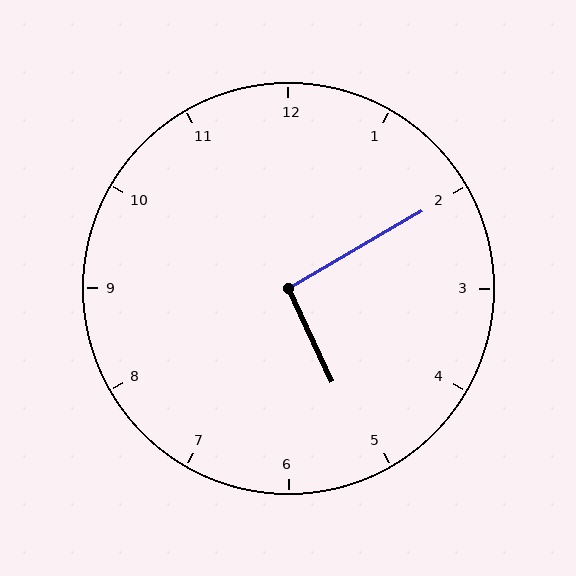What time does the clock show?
5:10.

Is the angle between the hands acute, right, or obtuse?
It is right.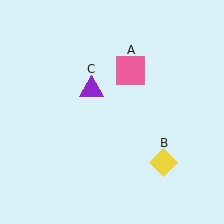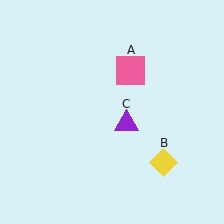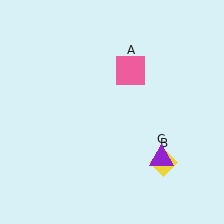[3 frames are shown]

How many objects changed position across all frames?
1 object changed position: purple triangle (object C).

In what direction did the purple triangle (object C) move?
The purple triangle (object C) moved down and to the right.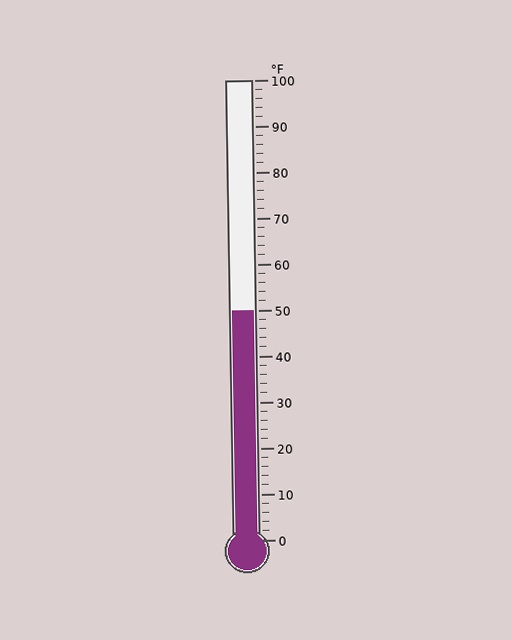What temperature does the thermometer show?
The thermometer shows approximately 50°F.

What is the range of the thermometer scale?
The thermometer scale ranges from 0°F to 100°F.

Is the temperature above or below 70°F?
The temperature is below 70°F.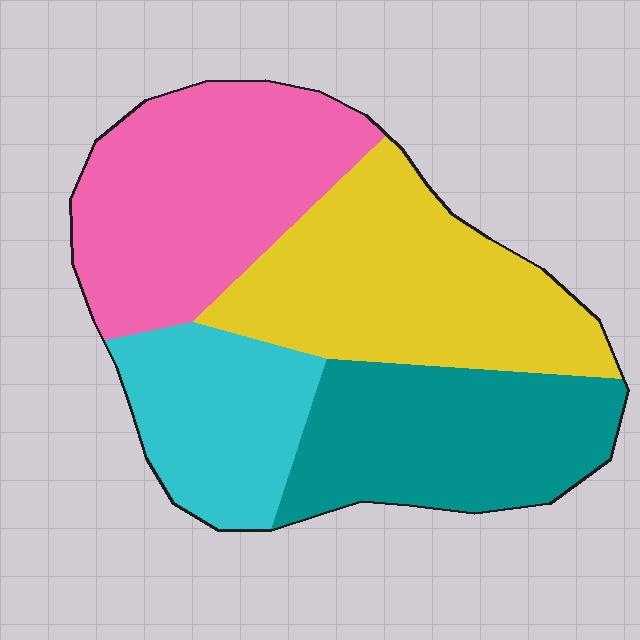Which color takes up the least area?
Cyan, at roughly 15%.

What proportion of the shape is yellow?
Yellow takes up about one third (1/3) of the shape.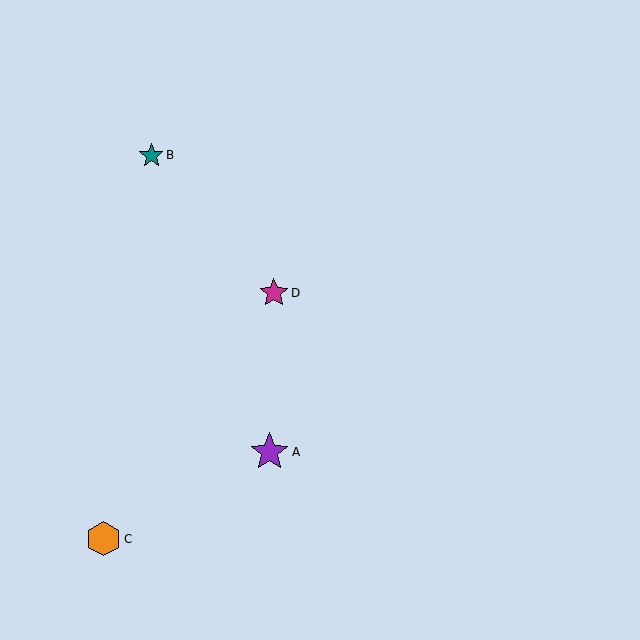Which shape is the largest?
The purple star (labeled A) is the largest.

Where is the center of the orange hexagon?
The center of the orange hexagon is at (103, 539).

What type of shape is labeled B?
Shape B is a teal star.